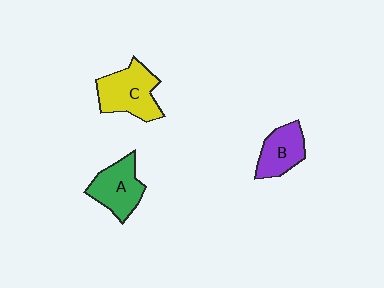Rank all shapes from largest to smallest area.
From largest to smallest: C (yellow), A (green), B (purple).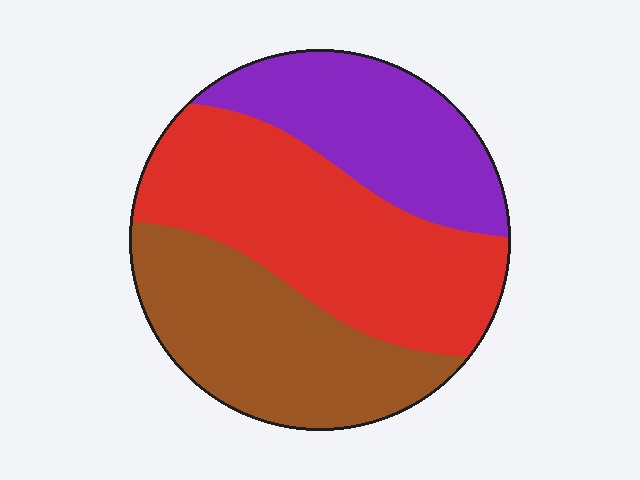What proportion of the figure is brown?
Brown takes up between a quarter and a half of the figure.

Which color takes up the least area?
Purple, at roughly 25%.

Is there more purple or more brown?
Brown.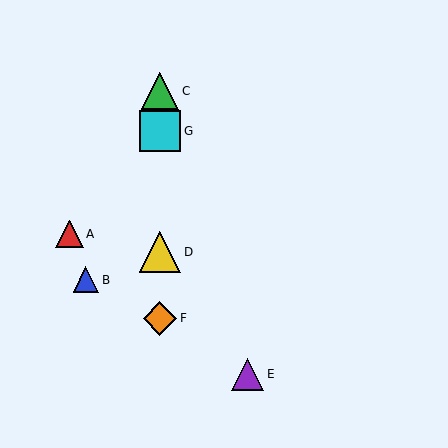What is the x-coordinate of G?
Object G is at x≈160.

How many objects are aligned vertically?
4 objects (C, D, F, G) are aligned vertically.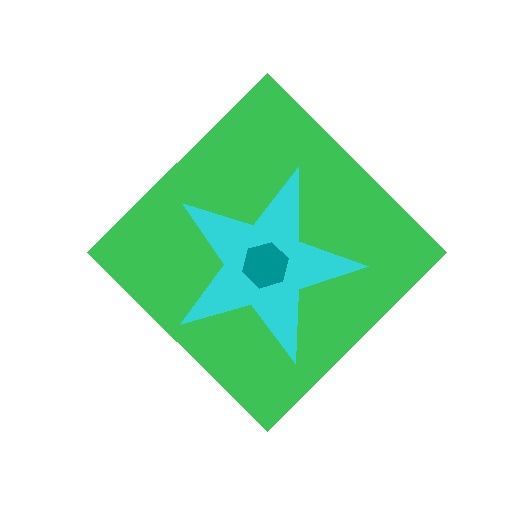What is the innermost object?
The teal hexagon.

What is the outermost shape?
The green diamond.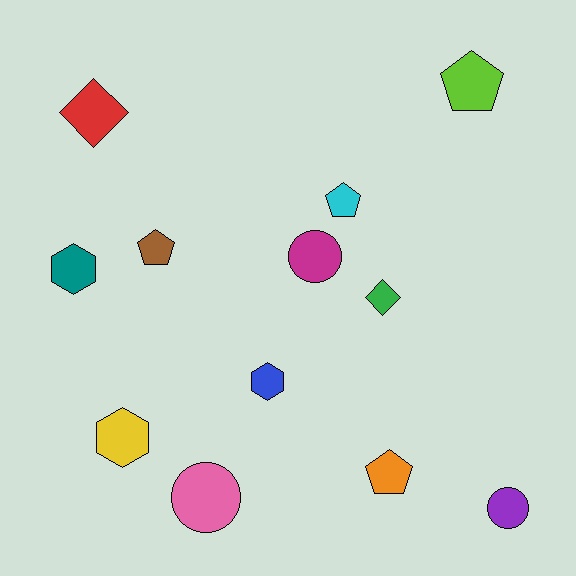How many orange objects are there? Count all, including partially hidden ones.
There is 1 orange object.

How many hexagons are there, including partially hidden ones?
There are 3 hexagons.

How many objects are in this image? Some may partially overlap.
There are 12 objects.